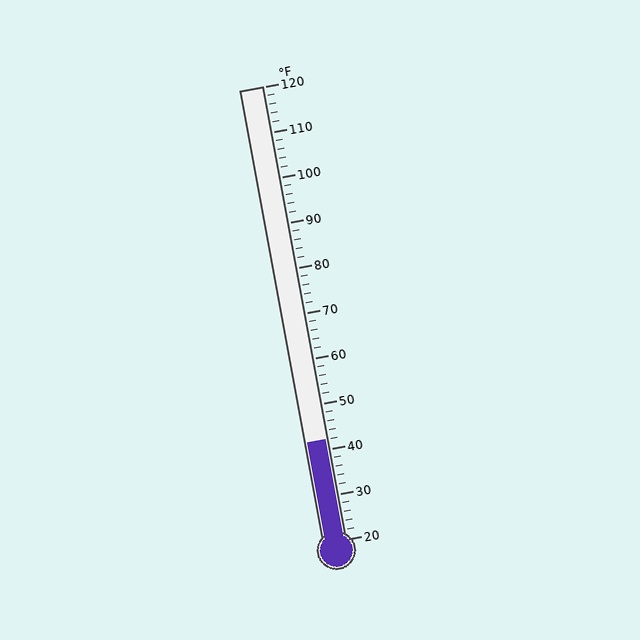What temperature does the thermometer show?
The thermometer shows approximately 42°F.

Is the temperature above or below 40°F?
The temperature is above 40°F.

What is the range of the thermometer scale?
The thermometer scale ranges from 20°F to 120°F.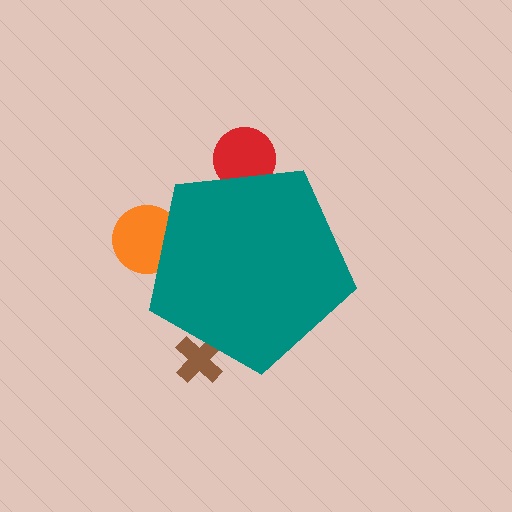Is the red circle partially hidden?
Yes, the red circle is partially hidden behind the teal pentagon.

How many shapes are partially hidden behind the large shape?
3 shapes are partially hidden.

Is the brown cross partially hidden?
Yes, the brown cross is partially hidden behind the teal pentagon.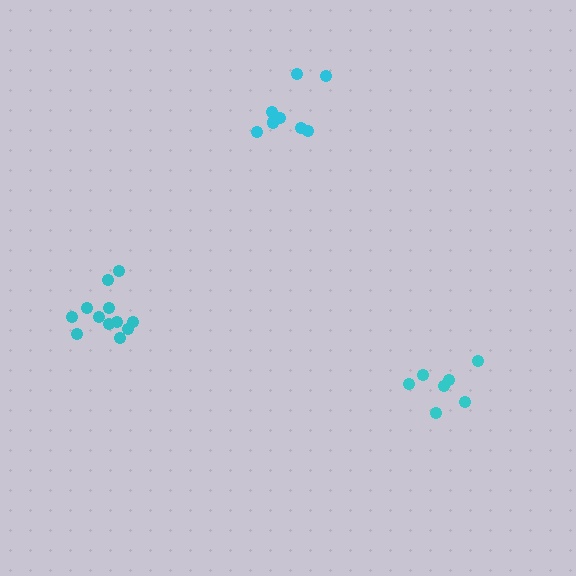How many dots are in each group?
Group 1: 8 dots, Group 2: 12 dots, Group 3: 7 dots (27 total).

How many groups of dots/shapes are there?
There are 3 groups.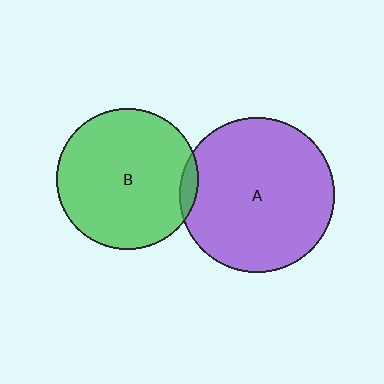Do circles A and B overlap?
Yes.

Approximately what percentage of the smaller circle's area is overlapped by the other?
Approximately 5%.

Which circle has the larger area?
Circle A (purple).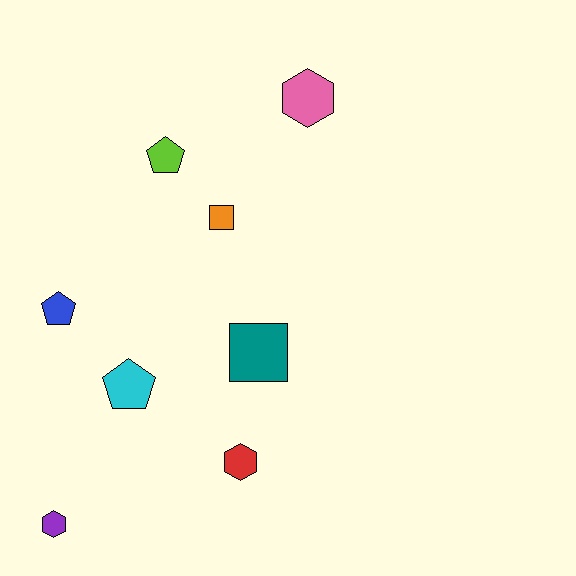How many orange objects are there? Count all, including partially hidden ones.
There is 1 orange object.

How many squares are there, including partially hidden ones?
There are 2 squares.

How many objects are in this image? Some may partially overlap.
There are 8 objects.